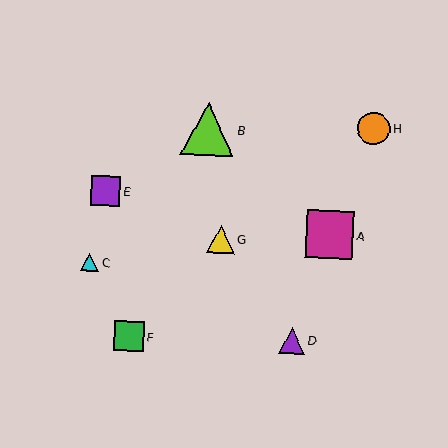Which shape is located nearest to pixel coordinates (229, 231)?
The yellow triangle (labeled G) at (221, 239) is nearest to that location.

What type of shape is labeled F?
Shape F is a green square.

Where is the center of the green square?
The center of the green square is at (129, 336).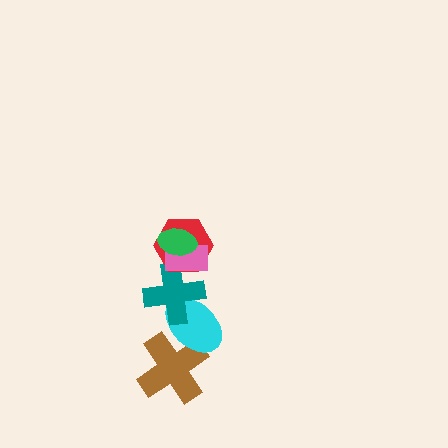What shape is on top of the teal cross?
The red hexagon is on top of the teal cross.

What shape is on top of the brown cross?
The cyan ellipse is on top of the brown cross.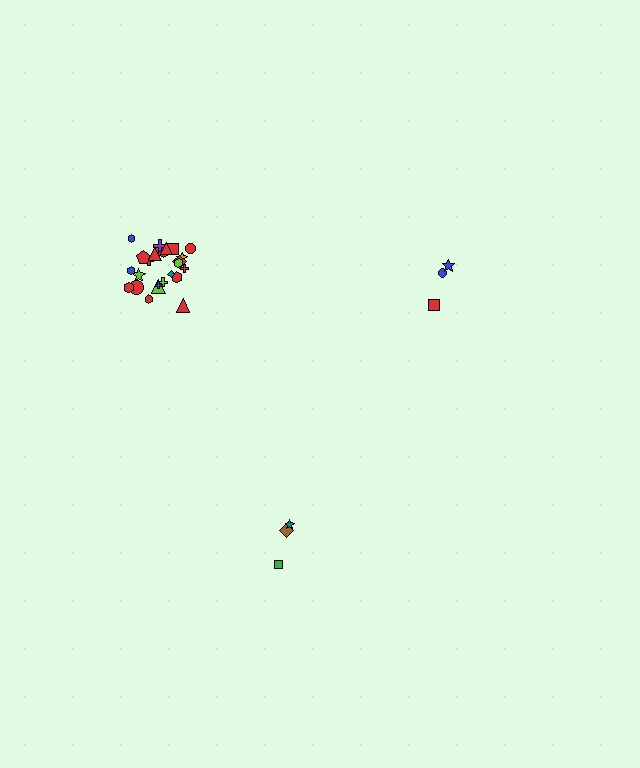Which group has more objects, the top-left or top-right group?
The top-left group.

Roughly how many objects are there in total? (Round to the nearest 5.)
Roughly 30 objects in total.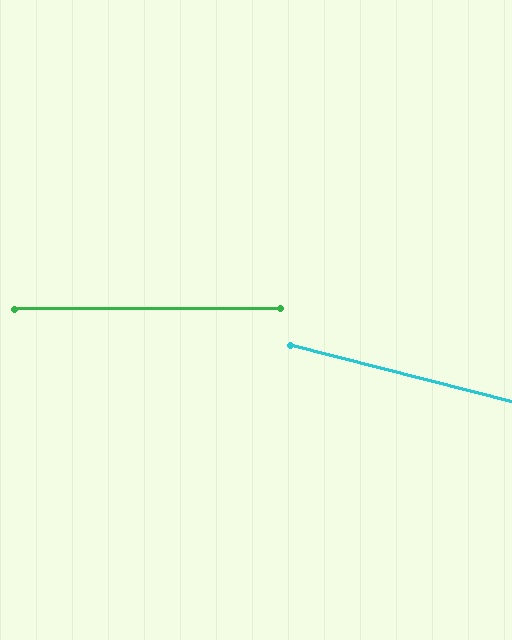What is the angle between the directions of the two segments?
Approximately 15 degrees.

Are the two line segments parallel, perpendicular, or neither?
Neither parallel nor perpendicular — they differ by about 15°.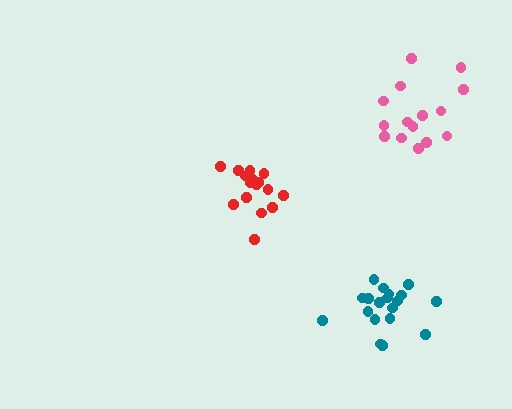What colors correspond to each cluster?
The clusters are colored: teal, pink, red.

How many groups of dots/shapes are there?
There are 3 groups.